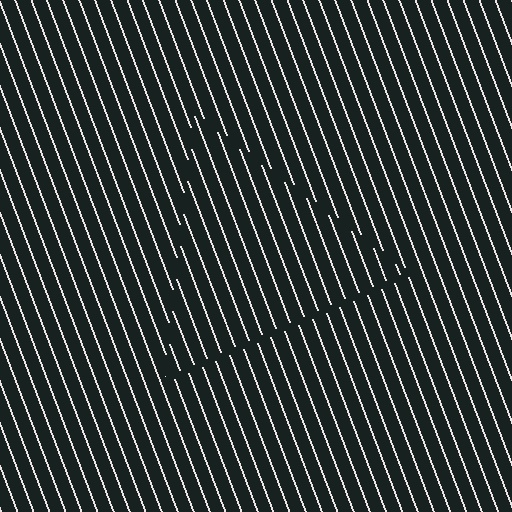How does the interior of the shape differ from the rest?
The interior of the shape contains the same grating, shifted by half a period — the contour is defined by the phase discontinuity where line-ends from the inner and outer gratings abut.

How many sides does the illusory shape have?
3 sides — the line-ends trace a triangle.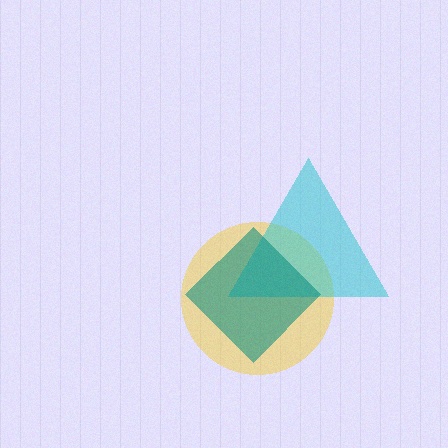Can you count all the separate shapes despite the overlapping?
Yes, there are 3 separate shapes.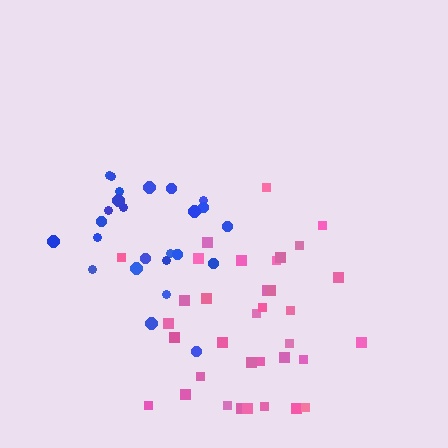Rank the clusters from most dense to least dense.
pink, blue.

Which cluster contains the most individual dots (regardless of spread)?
Pink (35).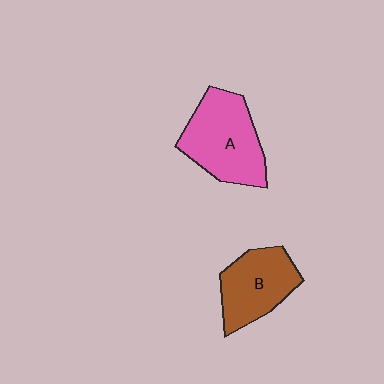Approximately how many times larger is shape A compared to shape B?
Approximately 1.2 times.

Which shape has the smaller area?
Shape B (brown).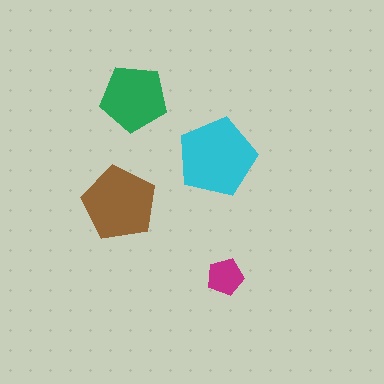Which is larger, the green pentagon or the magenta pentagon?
The green one.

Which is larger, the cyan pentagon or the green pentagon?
The cyan one.